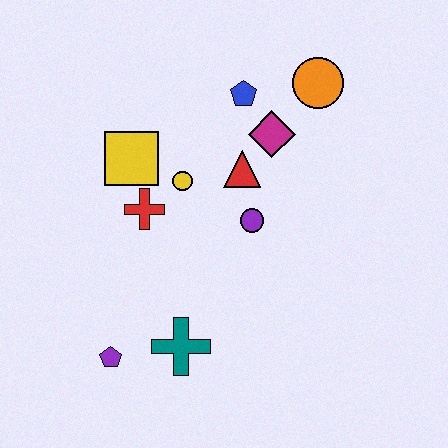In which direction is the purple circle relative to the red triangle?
The purple circle is below the red triangle.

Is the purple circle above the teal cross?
Yes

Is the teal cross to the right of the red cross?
Yes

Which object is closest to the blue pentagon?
The magenta diamond is closest to the blue pentagon.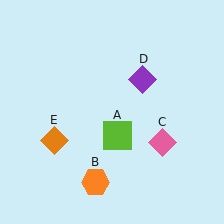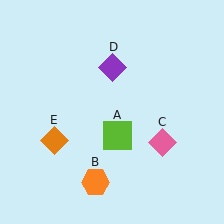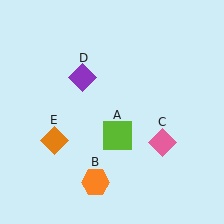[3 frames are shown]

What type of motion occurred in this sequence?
The purple diamond (object D) rotated counterclockwise around the center of the scene.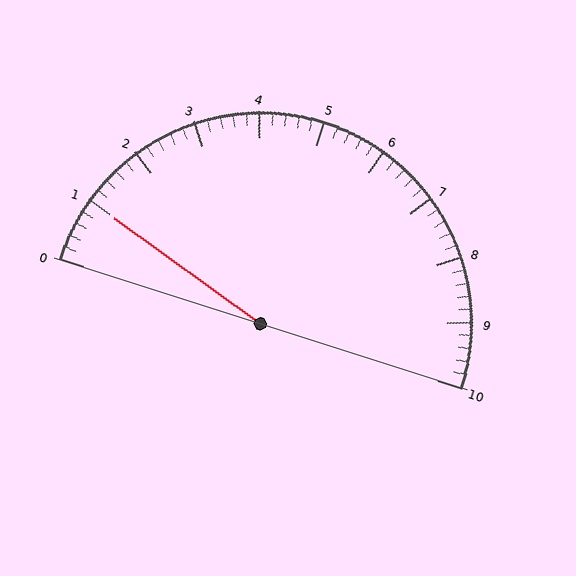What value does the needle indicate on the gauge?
The needle indicates approximately 1.0.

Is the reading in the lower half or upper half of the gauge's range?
The reading is in the lower half of the range (0 to 10).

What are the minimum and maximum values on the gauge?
The gauge ranges from 0 to 10.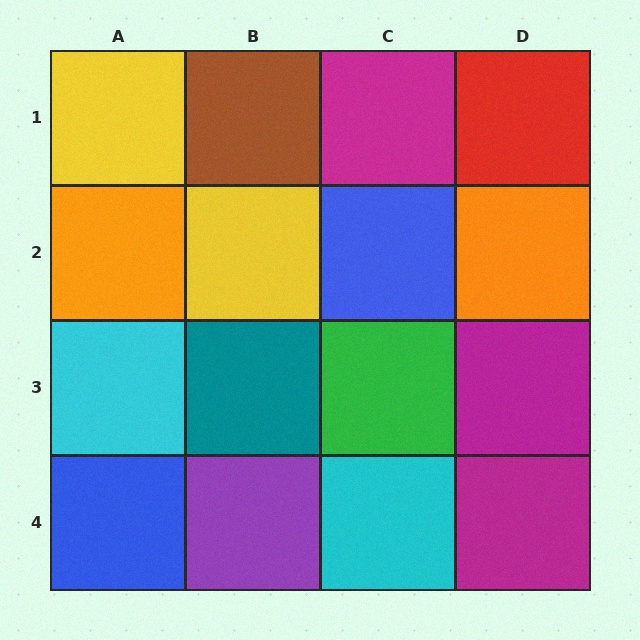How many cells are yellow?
2 cells are yellow.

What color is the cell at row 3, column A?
Cyan.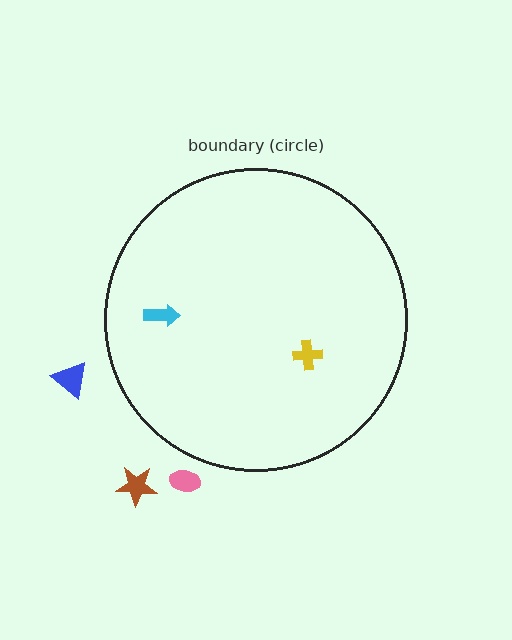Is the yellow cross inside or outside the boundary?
Inside.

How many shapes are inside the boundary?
2 inside, 3 outside.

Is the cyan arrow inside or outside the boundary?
Inside.